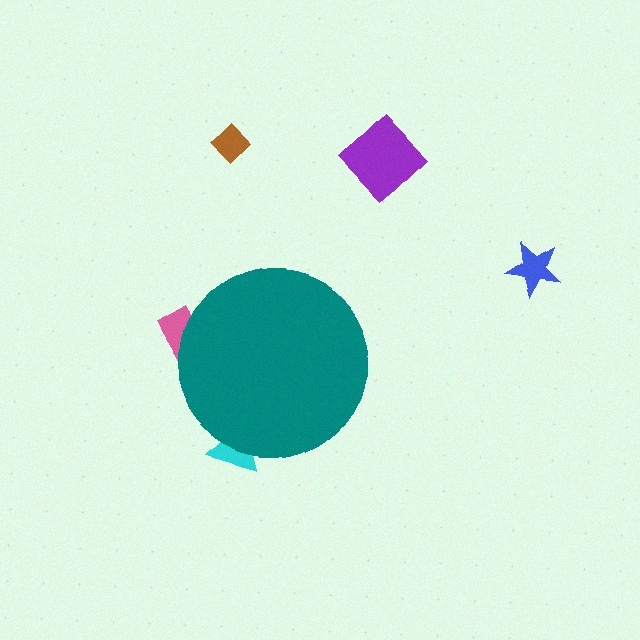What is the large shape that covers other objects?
A teal circle.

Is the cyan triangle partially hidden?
Yes, the cyan triangle is partially hidden behind the teal circle.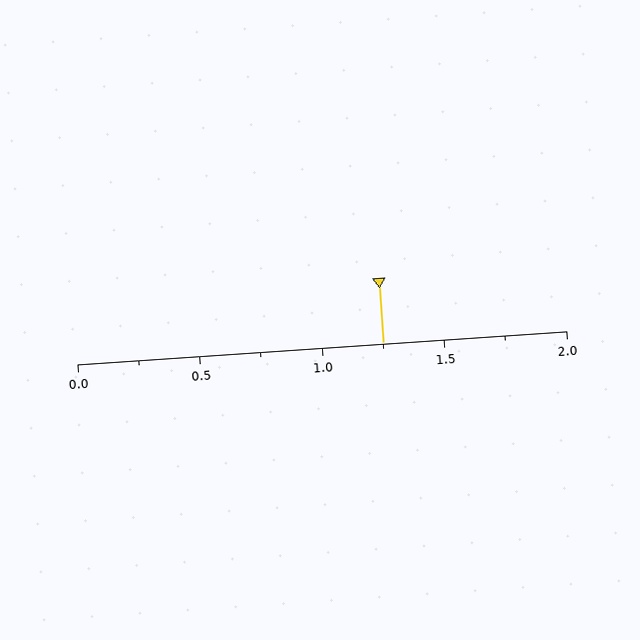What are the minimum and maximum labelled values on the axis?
The axis runs from 0.0 to 2.0.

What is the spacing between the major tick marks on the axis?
The major ticks are spaced 0.5 apart.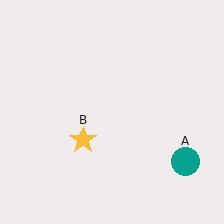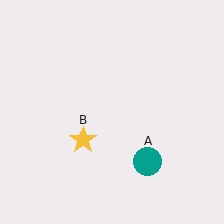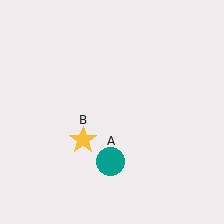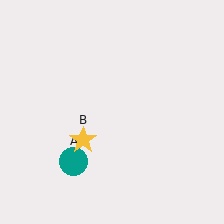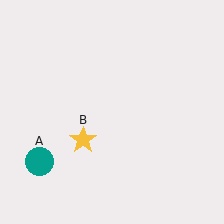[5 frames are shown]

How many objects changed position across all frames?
1 object changed position: teal circle (object A).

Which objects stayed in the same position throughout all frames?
Yellow star (object B) remained stationary.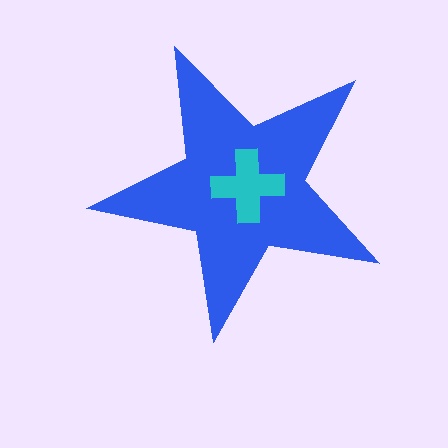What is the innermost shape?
The cyan cross.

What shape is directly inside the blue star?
The cyan cross.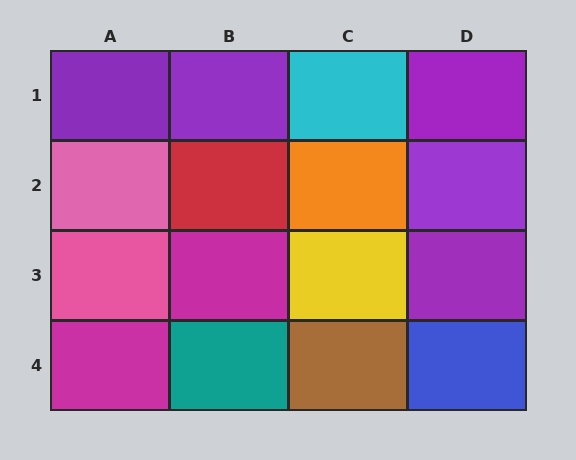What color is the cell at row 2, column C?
Orange.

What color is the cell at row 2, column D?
Purple.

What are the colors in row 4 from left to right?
Magenta, teal, brown, blue.